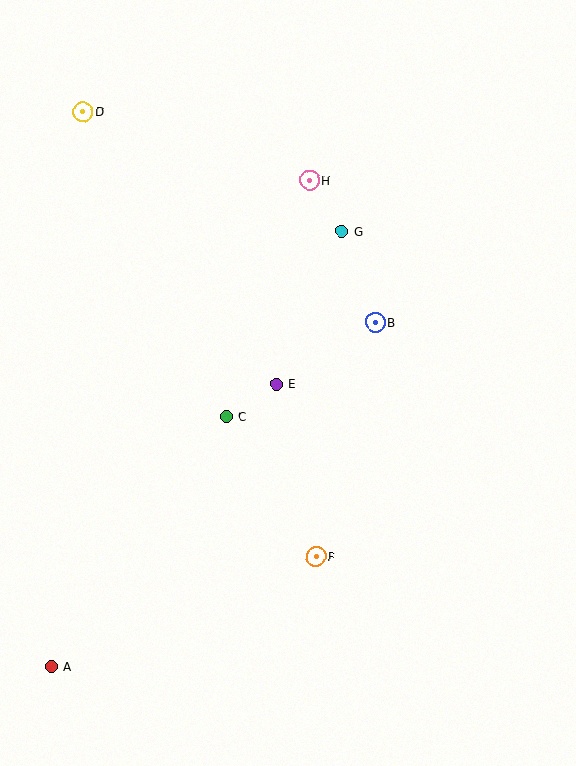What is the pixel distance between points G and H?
The distance between G and H is 60 pixels.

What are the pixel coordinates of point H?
Point H is at (310, 181).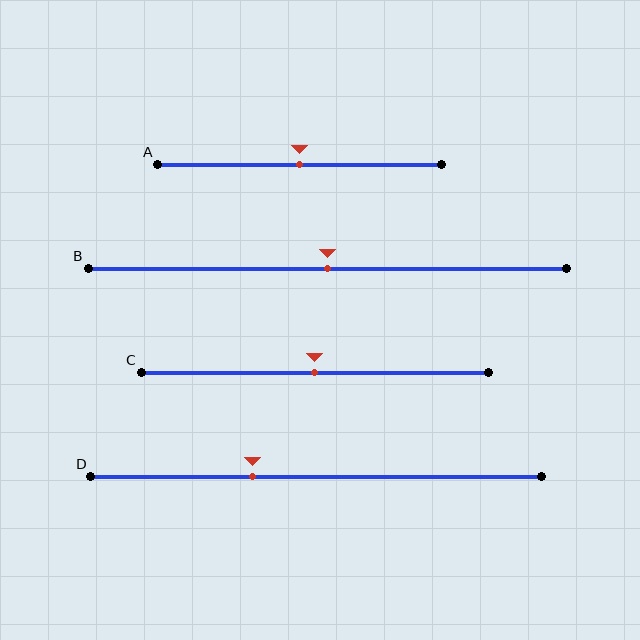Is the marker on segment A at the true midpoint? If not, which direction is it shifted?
Yes, the marker on segment A is at the true midpoint.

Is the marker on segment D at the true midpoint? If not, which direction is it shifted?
No, the marker on segment D is shifted to the left by about 14% of the segment length.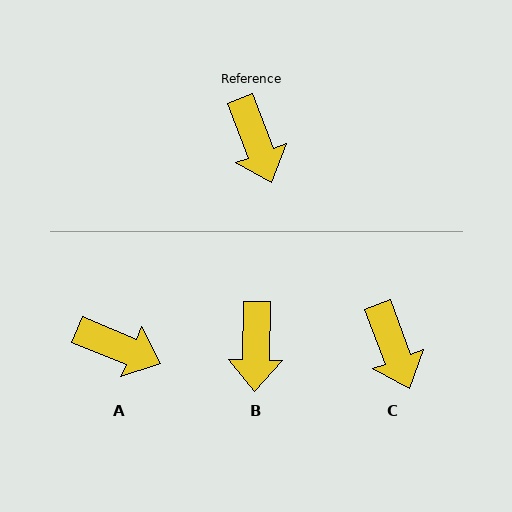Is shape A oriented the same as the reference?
No, it is off by about 47 degrees.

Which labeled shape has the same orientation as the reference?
C.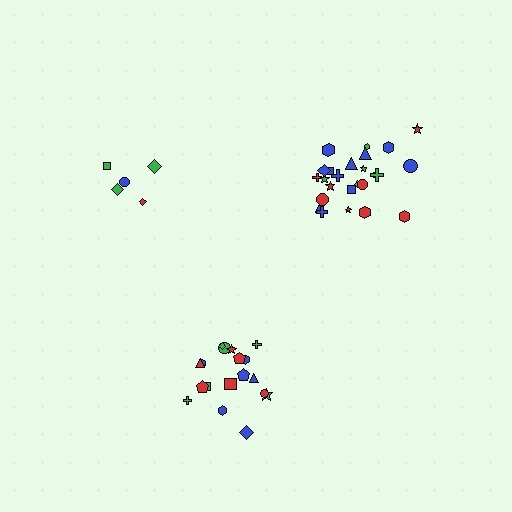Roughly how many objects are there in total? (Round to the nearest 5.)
Roughly 50 objects in total.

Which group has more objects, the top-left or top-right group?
The top-right group.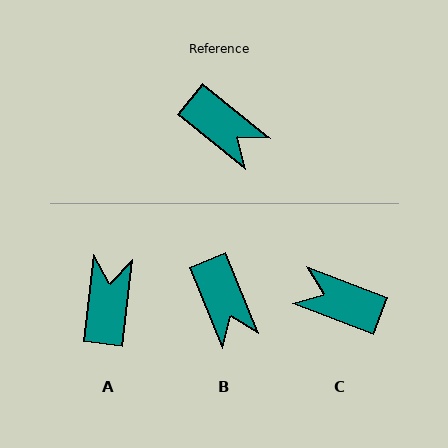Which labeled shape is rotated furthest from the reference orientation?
C, about 162 degrees away.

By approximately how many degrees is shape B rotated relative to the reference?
Approximately 29 degrees clockwise.